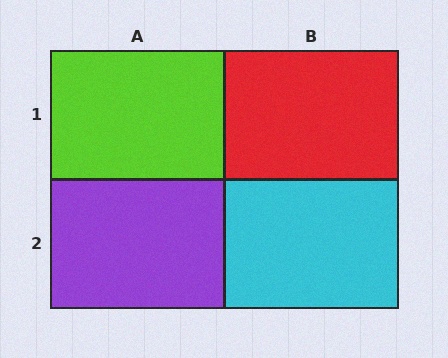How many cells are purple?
1 cell is purple.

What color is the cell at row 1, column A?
Lime.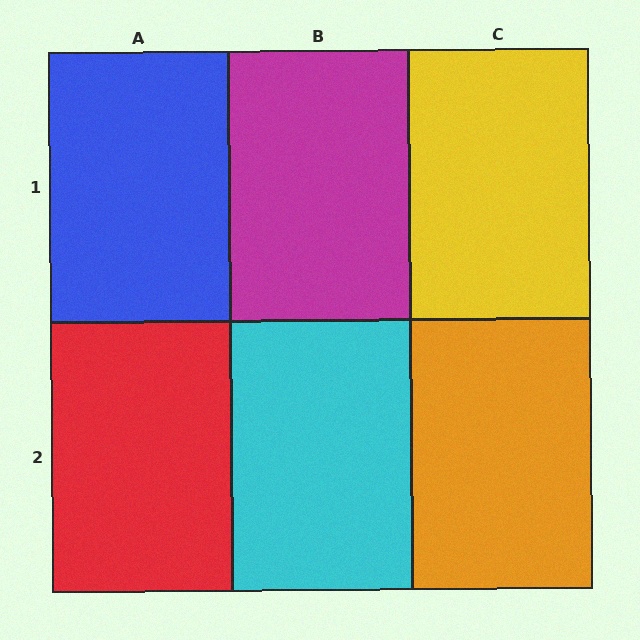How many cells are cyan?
1 cell is cyan.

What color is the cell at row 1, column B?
Magenta.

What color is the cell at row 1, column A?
Blue.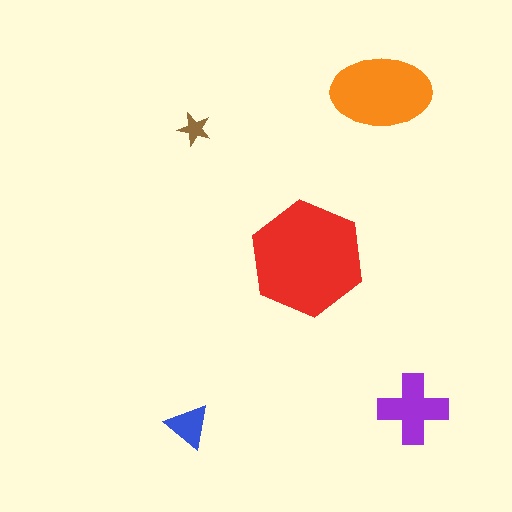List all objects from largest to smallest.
The red hexagon, the orange ellipse, the purple cross, the blue triangle, the brown star.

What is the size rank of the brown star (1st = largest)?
5th.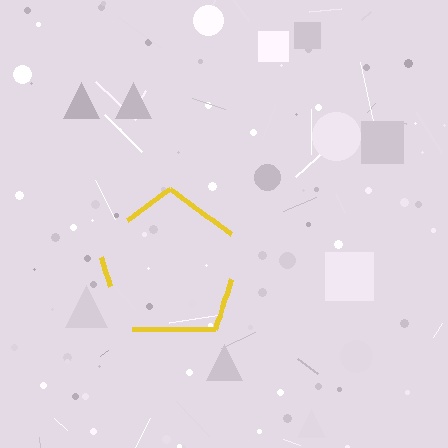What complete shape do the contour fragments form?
The contour fragments form a pentagon.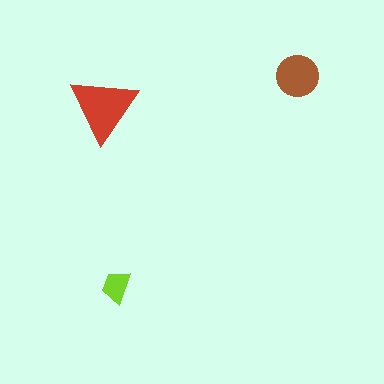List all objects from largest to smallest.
The red triangle, the brown circle, the lime trapezoid.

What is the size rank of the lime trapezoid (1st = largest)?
3rd.